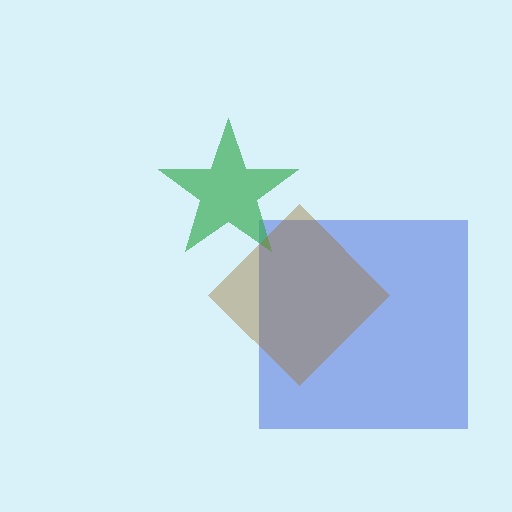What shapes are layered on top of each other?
The layered shapes are: a blue square, a green star, a brown diamond.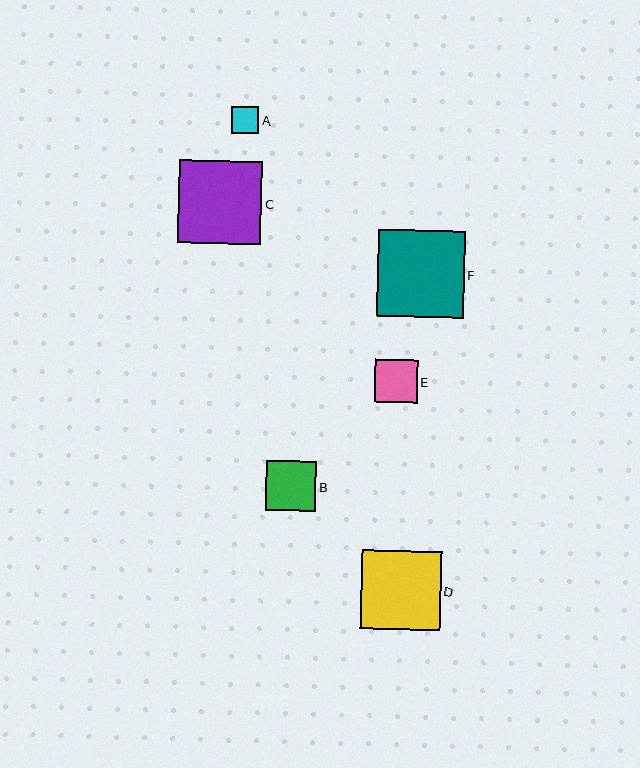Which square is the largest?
Square F is the largest with a size of approximately 87 pixels.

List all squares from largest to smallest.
From largest to smallest: F, C, D, B, E, A.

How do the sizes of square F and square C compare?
Square F and square C are approximately the same size.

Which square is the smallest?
Square A is the smallest with a size of approximately 28 pixels.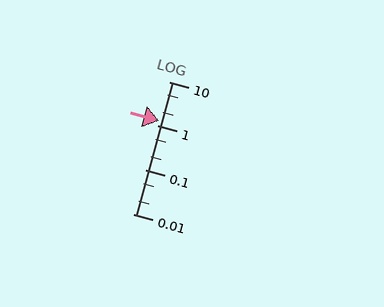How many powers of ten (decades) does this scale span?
The scale spans 3 decades, from 0.01 to 10.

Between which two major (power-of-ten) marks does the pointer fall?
The pointer is between 1 and 10.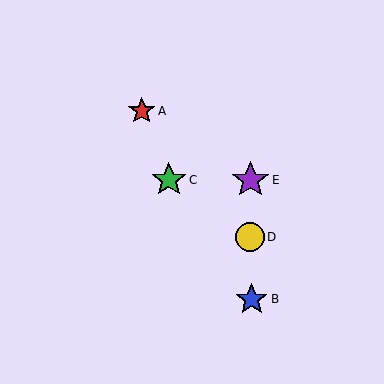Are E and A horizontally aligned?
No, E is at y≈180 and A is at y≈111.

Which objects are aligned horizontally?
Objects C, E are aligned horizontally.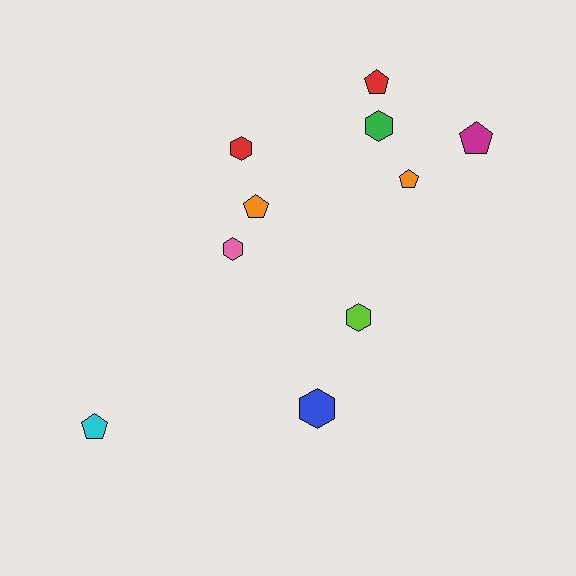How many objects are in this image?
There are 10 objects.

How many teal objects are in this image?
There are no teal objects.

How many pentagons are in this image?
There are 5 pentagons.